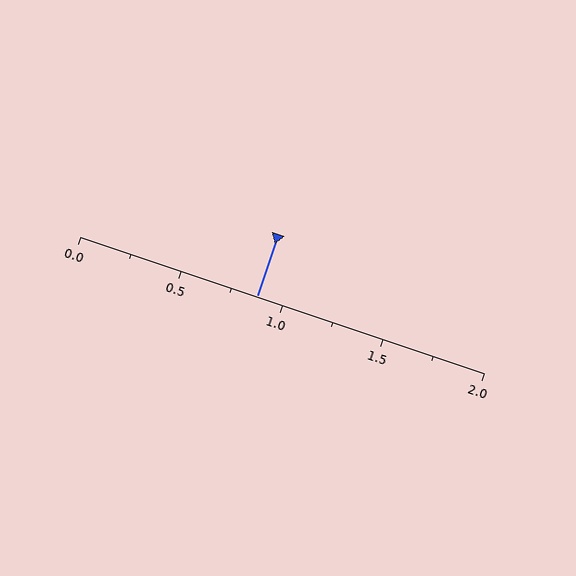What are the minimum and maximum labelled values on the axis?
The axis runs from 0.0 to 2.0.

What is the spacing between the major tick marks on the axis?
The major ticks are spaced 0.5 apart.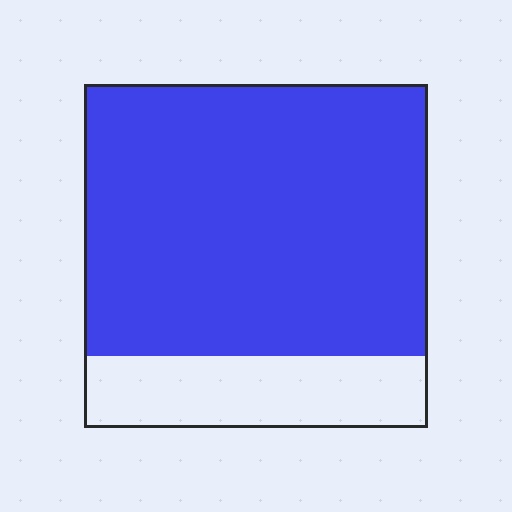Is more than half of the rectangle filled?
Yes.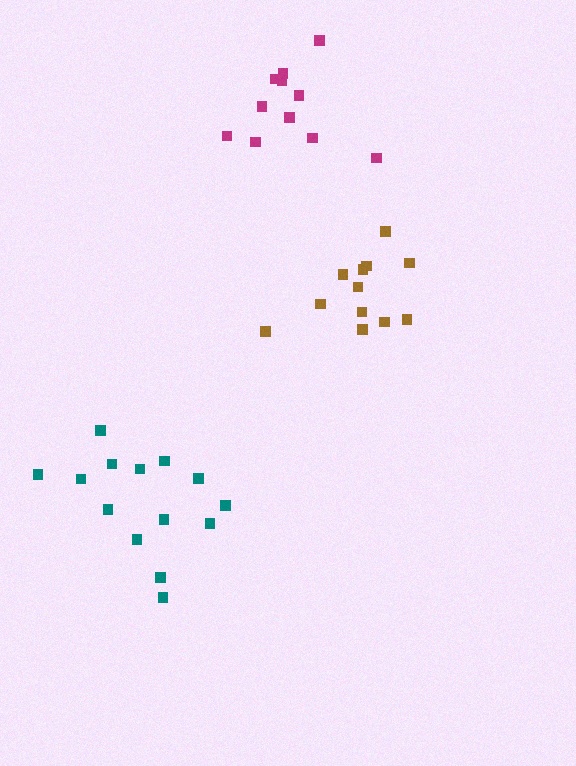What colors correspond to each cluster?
The clusters are colored: teal, magenta, brown.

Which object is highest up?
The magenta cluster is topmost.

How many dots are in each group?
Group 1: 14 dots, Group 2: 11 dots, Group 3: 12 dots (37 total).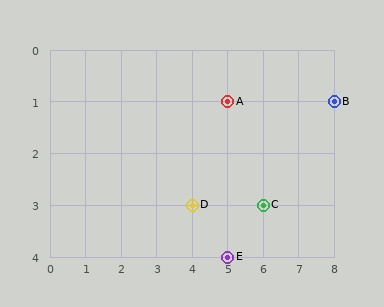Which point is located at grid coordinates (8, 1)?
Point B is at (8, 1).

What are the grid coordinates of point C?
Point C is at grid coordinates (6, 3).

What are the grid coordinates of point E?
Point E is at grid coordinates (5, 4).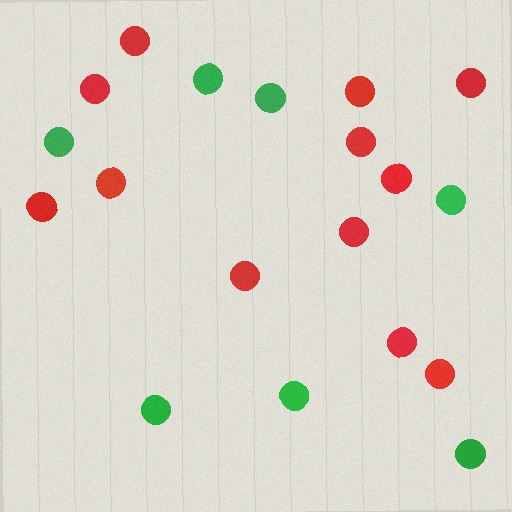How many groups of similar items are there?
There are 2 groups: one group of red circles (12) and one group of green circles (7).